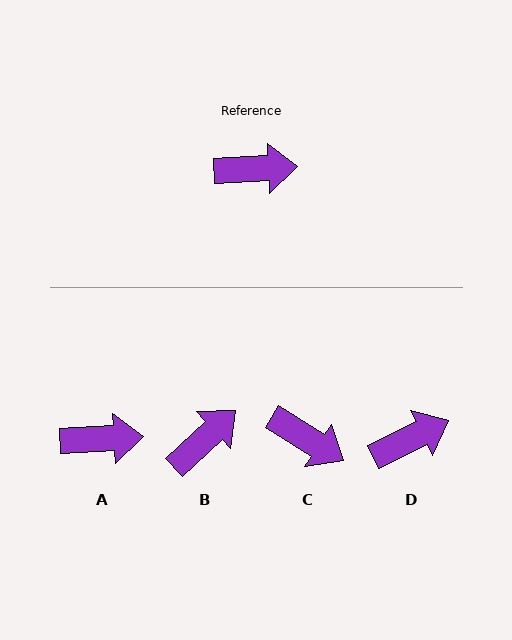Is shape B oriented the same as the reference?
No, it is off by about 40 degrees.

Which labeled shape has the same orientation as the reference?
A.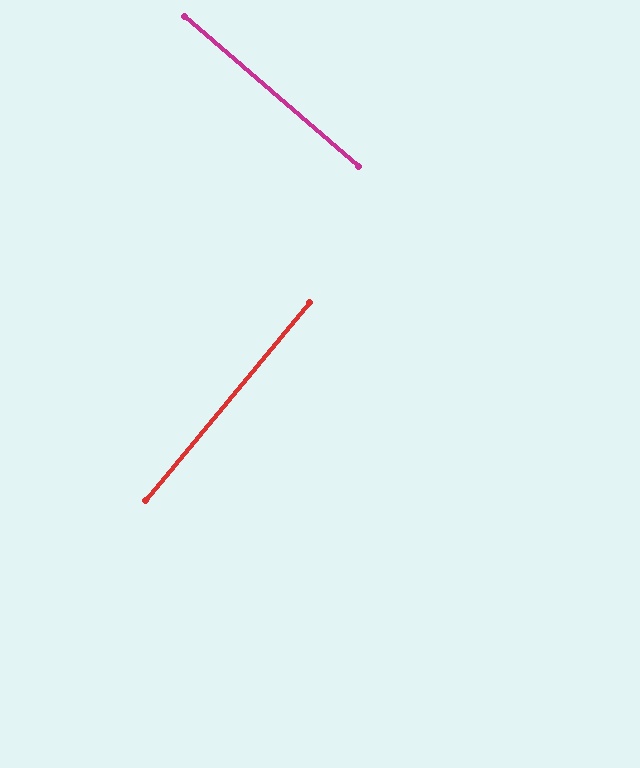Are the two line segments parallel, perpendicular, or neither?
Perpendicular — they meet at approximately 89°.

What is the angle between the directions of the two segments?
Approximately 89 degrees.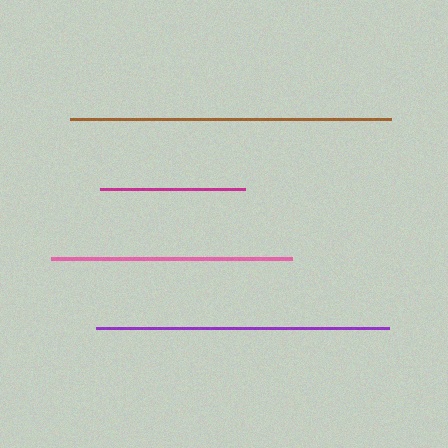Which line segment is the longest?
The brown line is the longest at approximately 321 pixels.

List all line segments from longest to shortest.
From longest to shortest: brown, purple, pink, magenta.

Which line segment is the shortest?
The magenta line is the shortest at approximately 144 pixels.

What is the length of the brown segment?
The brown segment is approximately 321 pixels long.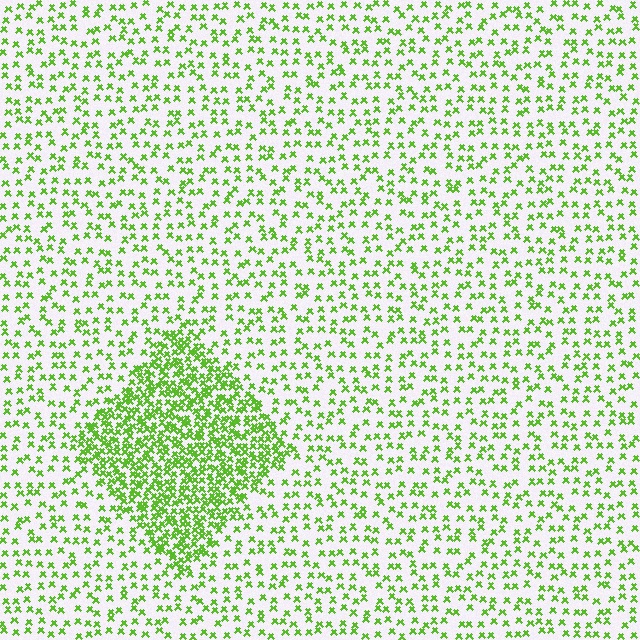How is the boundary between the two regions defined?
The boundary is defined by a change in element density (approximately 2.7x ratio). All elements are the same color, size, and shape.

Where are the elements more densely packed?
The elements are more densely packed inside the diamond boundary.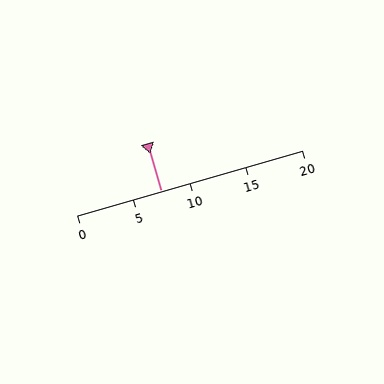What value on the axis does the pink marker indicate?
The marker indicates approximately 7.5.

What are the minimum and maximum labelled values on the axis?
The axis runs from 0 to 20.